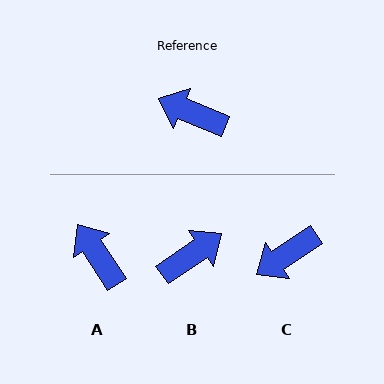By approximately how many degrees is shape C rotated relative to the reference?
Approximately 57 degrees counter-clockwise.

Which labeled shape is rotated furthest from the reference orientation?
B, about 123 degrees away.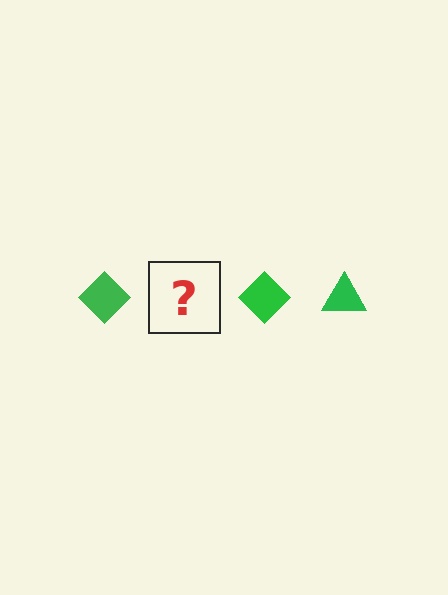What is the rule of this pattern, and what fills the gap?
The rule is that the pattern cycles through diamond, triangle shapes in green. The gap should be filled with a green triangle.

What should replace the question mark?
The question mark should be replaced with a green triangle.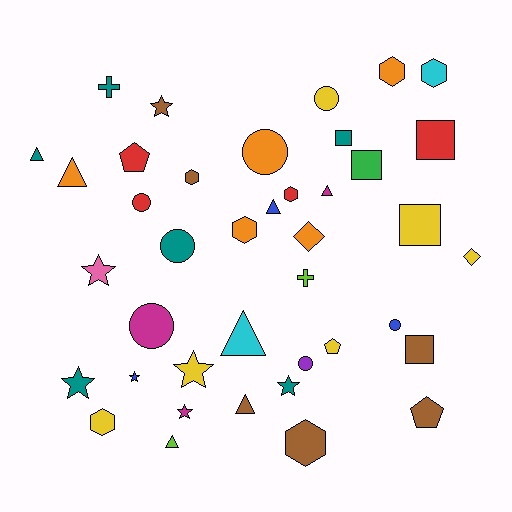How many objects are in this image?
There are 40 objects.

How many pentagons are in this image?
There are 3 pentagons.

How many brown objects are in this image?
There are 6 brown objects.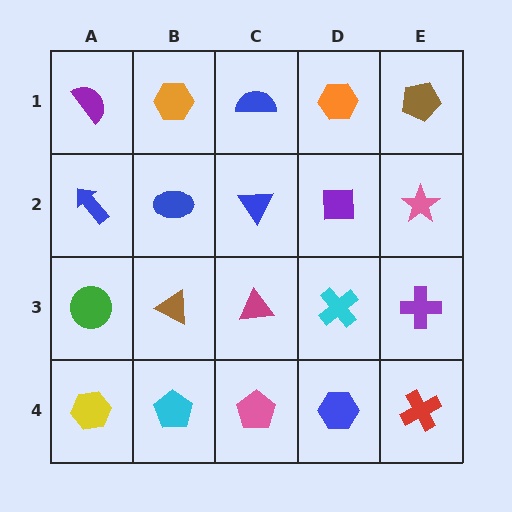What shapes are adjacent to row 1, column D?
A purple square (row 2, column D), a blue semicircle (row 1, column C), a brown pentagon (row 1, column E).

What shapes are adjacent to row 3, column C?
A blue triangle (row 2, column C), a pink pentagon (row 4, column C), a brown triangle (row 3, column B), a cyan cross (row 3, column D).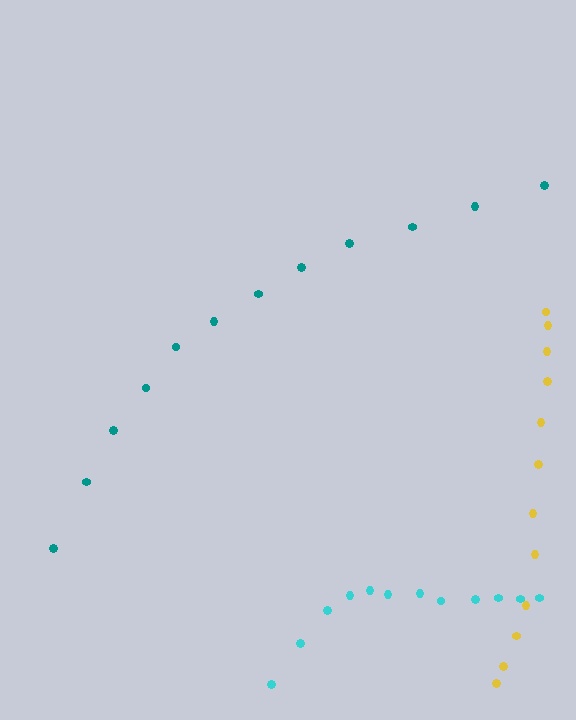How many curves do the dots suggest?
There are 3 distinct paths.